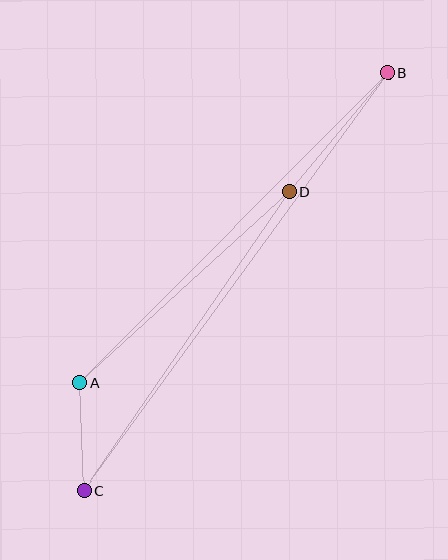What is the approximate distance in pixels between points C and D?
The distance between C and D is approximately 363 pixels.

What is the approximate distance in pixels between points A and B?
The distance between A and B is approximately 437 pixels.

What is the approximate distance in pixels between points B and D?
The distance between B and D is approximately 155 pixels.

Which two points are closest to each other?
Points A and C are closest to each other.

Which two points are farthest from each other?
Points B and C are farthest from each other.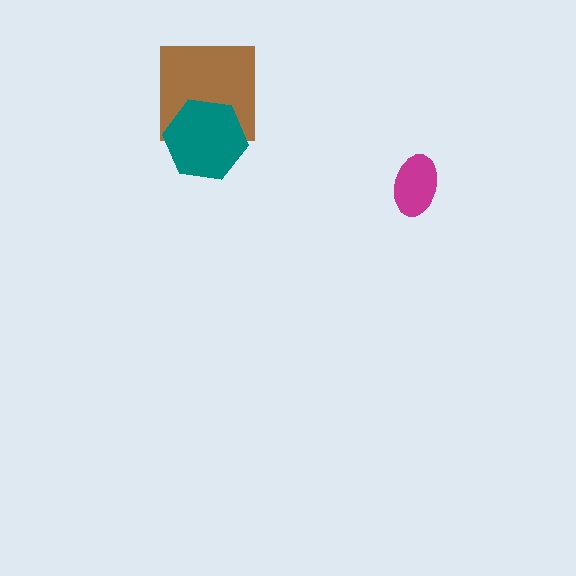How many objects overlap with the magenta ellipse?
0 objects overlap with the magenta ellipse.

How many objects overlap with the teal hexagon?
1 object overlaps with the teal hexagon.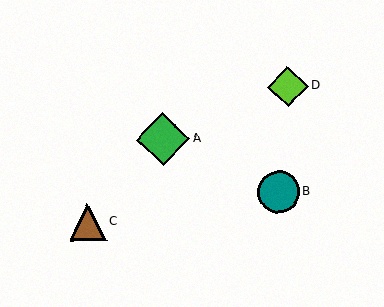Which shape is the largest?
The green diamond (labeled A) is the largest.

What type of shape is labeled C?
Shape C is a brown triangle.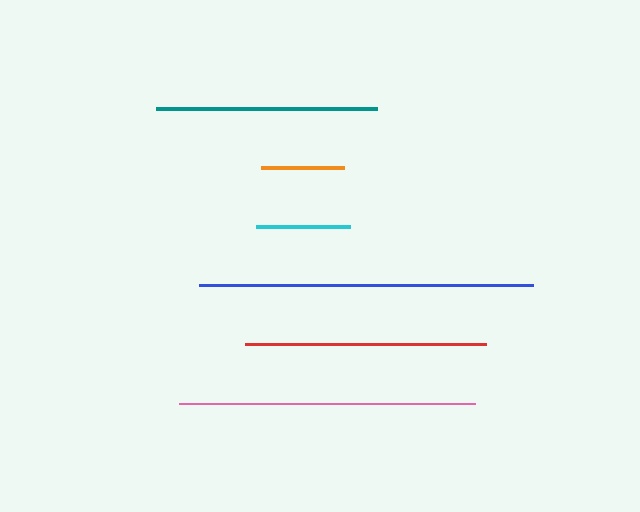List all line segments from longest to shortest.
From longest to shortest: blue, pink, red, teal, cyan, orange.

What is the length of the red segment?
The red segment is approximately 241 pixels long.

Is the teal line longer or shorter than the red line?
The red line is longer than the teal line.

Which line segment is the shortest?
The orange line is the shortest at approximately 83 pixels.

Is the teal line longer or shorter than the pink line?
The pink line is longer than the teal line.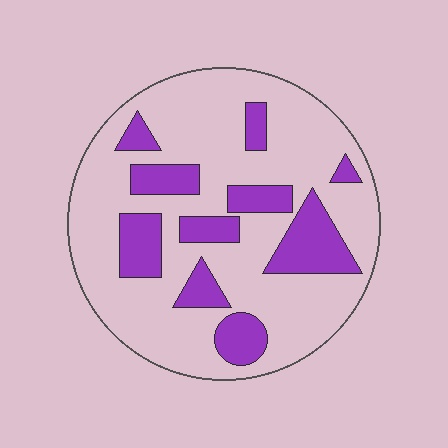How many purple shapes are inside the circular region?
10.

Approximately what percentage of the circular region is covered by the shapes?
Approximately 25%.